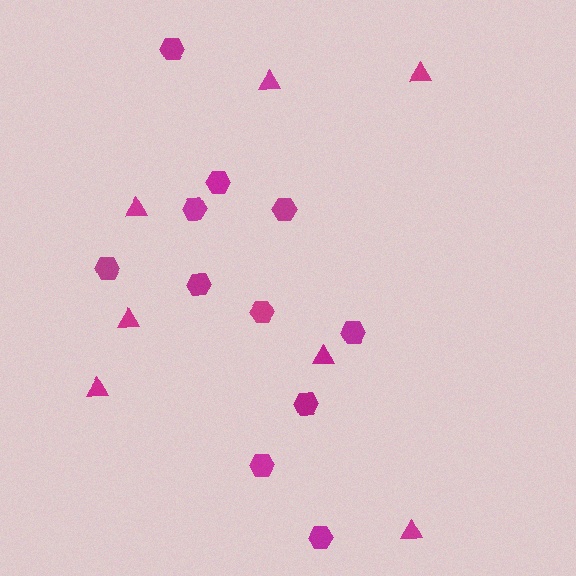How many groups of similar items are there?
There are 2 groups: one group of triangles (7) and one group of hexagons (11).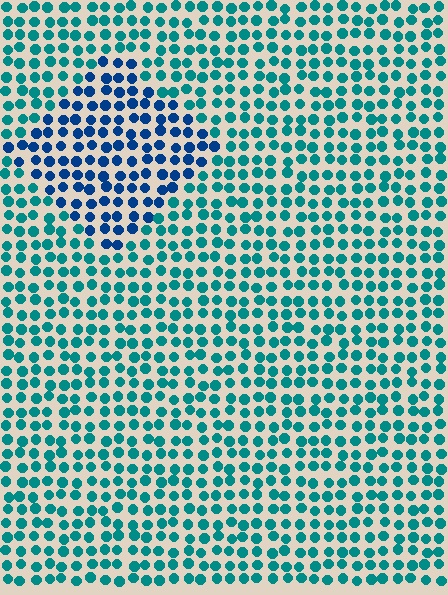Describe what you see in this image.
The image is filled with small teal elements in a uniform arrangement. A diamond-shaped region is visible where the elements are tinted to a slightly different hue, forming a subtle color boundary.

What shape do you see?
I see a diamond.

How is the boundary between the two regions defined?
The boundary is defined purely by a slight shift in hue (about 36 degrees). Spacing, size, and orientation are identical on both sides.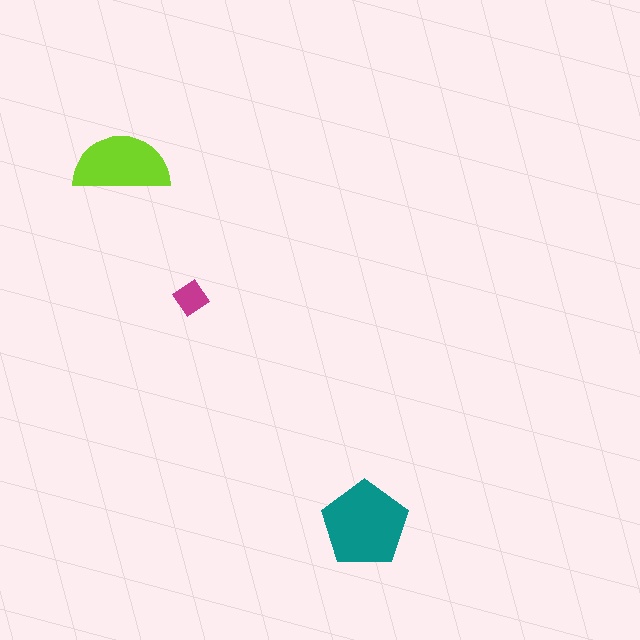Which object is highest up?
The lime semicircle is topmost.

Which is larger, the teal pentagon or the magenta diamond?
The teal pentagon.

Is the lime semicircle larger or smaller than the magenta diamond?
Larger.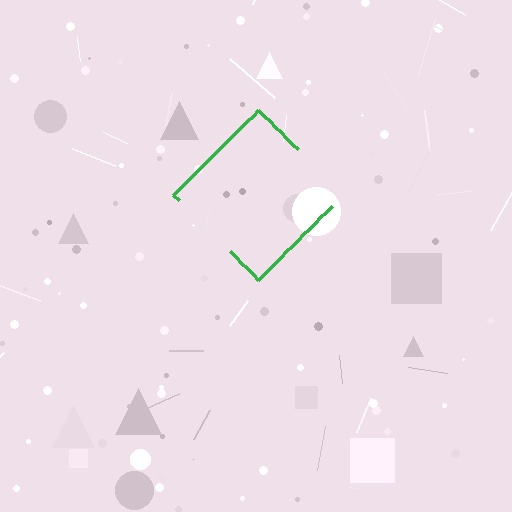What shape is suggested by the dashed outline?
The dashed outline suggests a diamond.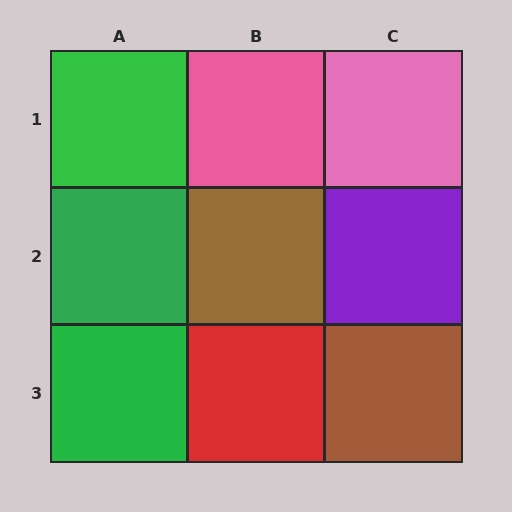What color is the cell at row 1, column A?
Green.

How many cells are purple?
1 cell is purple.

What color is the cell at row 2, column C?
Purple.